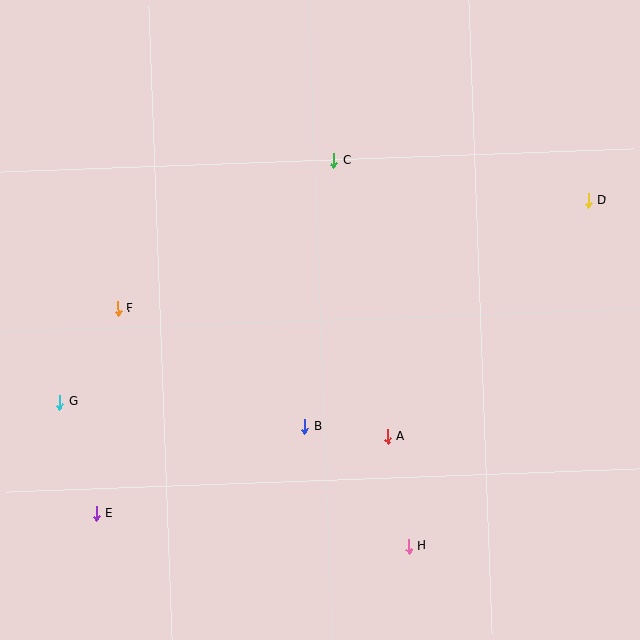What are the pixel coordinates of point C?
Point C is at (334, 161).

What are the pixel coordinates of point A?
Point A is at (387, 436).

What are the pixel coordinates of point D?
Point D is at (588, 201).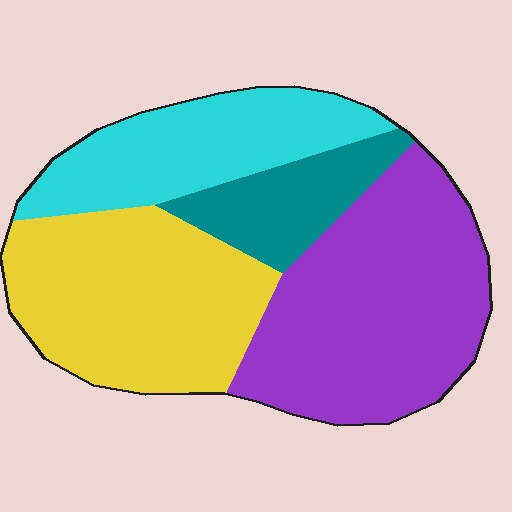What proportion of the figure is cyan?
Cyan covers about 20% of the figure.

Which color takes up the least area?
Teal, at roughly 10%.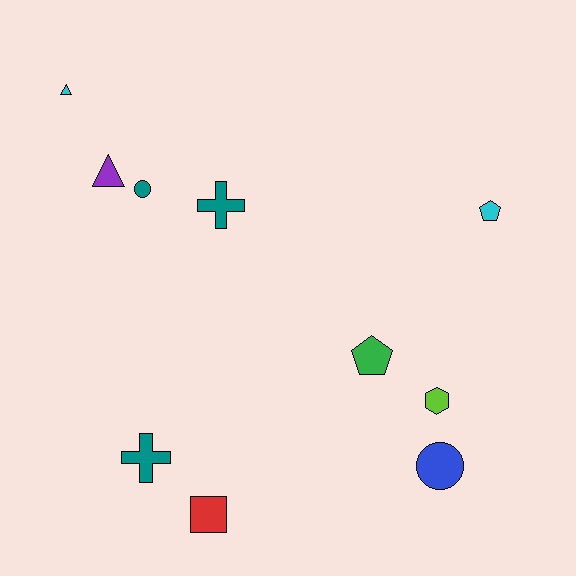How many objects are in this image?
There are 10 objects.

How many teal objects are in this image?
There are 3 teal objects.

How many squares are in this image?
There is 1 square.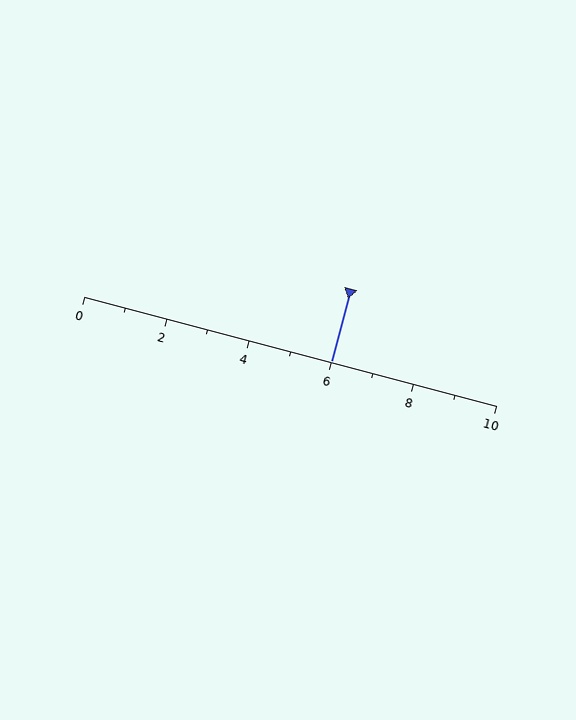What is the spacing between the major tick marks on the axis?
The major ticks are spaced 2 apart.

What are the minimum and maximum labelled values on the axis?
The axis runs from 0 to 10.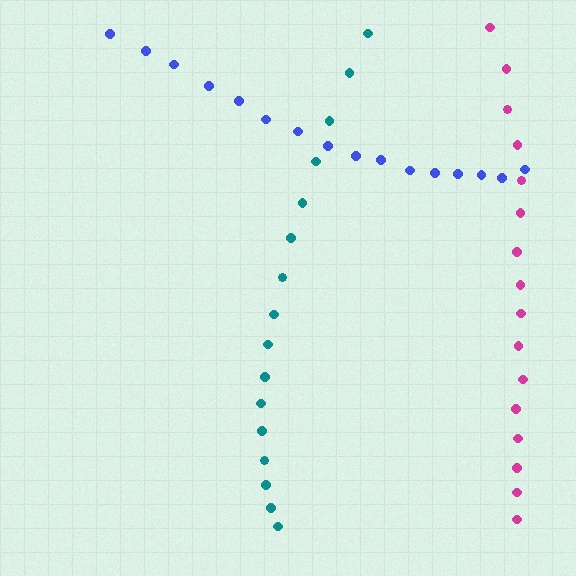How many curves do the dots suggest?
There are 3 distinct paths.